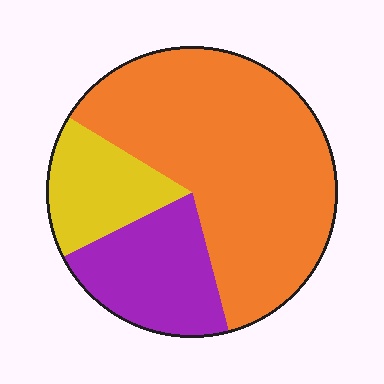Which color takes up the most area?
Orange, at roughly 60%.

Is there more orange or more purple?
Orange.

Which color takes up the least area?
Yellow, at roughly 15%.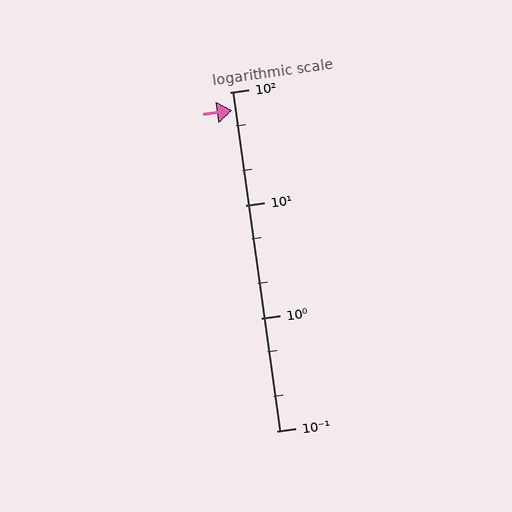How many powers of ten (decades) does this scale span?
The scale spans 3 decades, from 0.1 to 100.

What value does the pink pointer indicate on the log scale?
The pointer indicates approximately 69.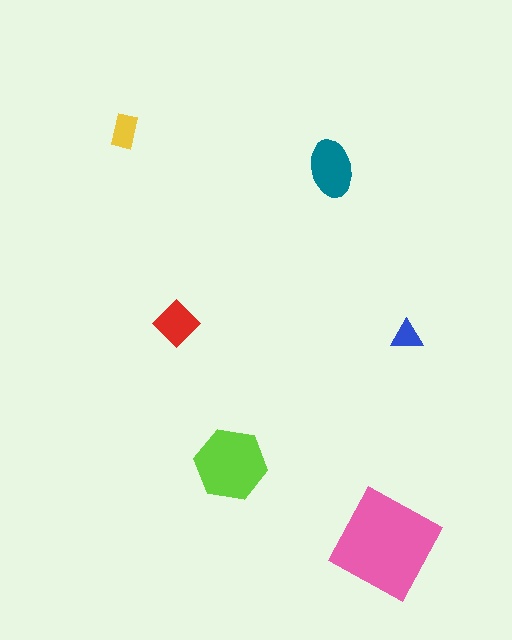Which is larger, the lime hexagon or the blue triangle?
The lime hexagon.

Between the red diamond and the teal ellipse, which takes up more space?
The teal ellipse.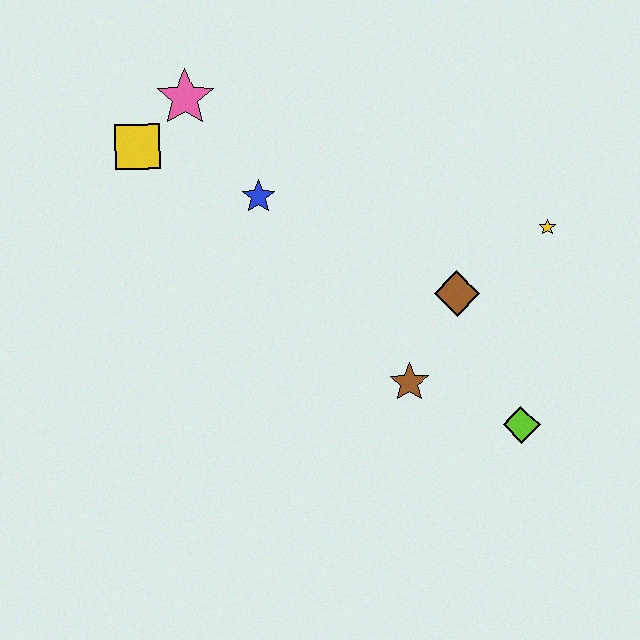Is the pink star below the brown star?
No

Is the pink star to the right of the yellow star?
No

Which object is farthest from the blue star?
The lime diamond is farthest from the blue star.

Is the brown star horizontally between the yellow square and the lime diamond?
Yes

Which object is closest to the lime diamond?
The brown star is closest to the lime diamond.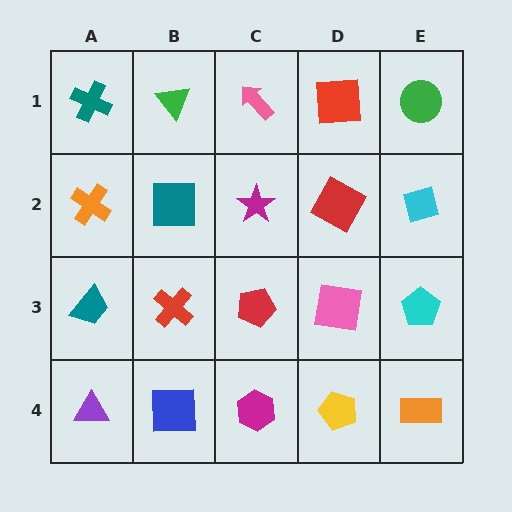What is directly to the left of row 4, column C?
A blue square.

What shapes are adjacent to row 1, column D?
A red square (row 2, column D), a pink arrow (row 1, column C), a green circle (row 1, column E).